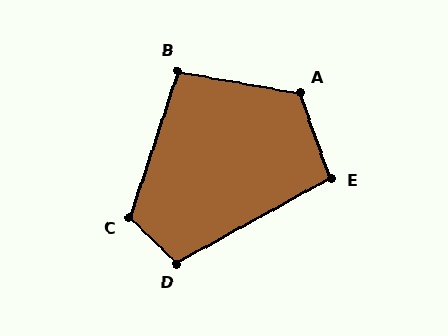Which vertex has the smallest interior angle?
B, at approximately 98 degrees.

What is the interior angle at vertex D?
Approximately 107 degrees (obtuse).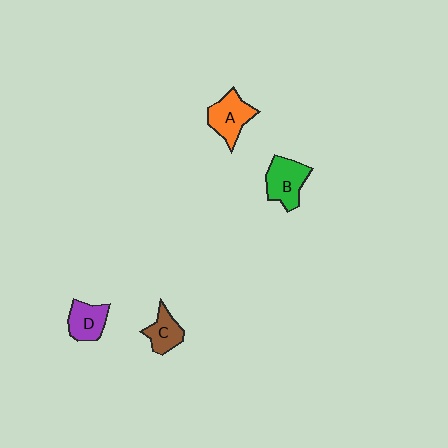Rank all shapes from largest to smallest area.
From largest to smallest: B (green), A (orange), D (purple), C (brown).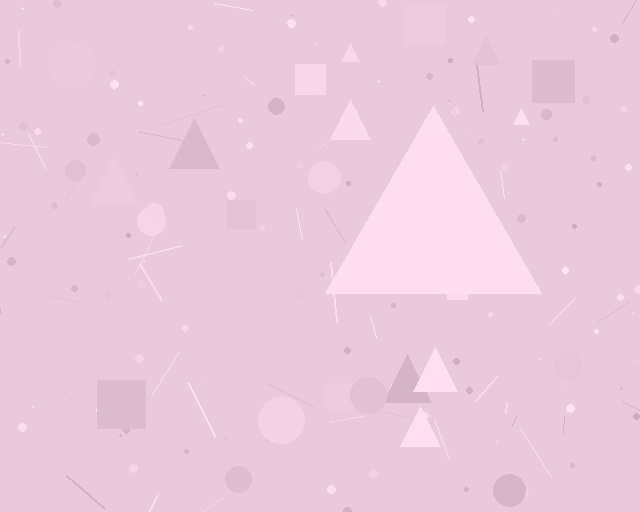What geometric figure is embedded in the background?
A triangle is embedded in the background.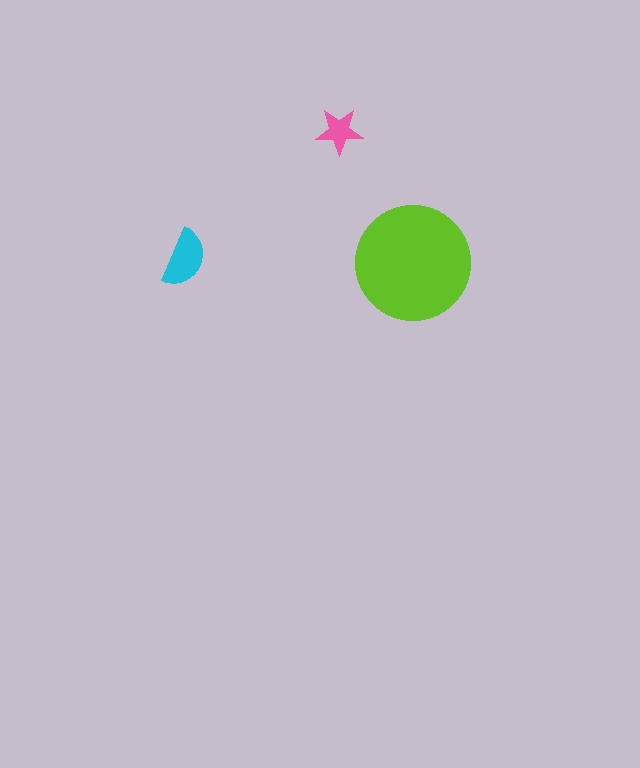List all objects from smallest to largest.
The pink star, the cyan semicircle, the lime circle.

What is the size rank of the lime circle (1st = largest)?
1st.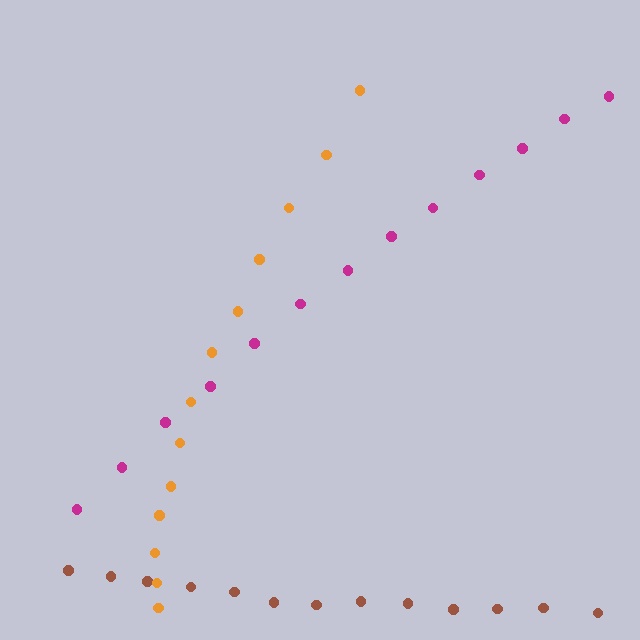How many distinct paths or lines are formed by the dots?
There are 3 distinct paths.